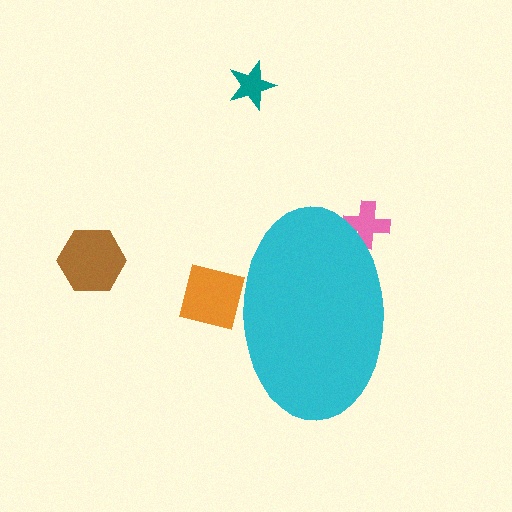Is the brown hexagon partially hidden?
No, the brown hexagon is fully visible.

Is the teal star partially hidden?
No, the teal star is fully visible.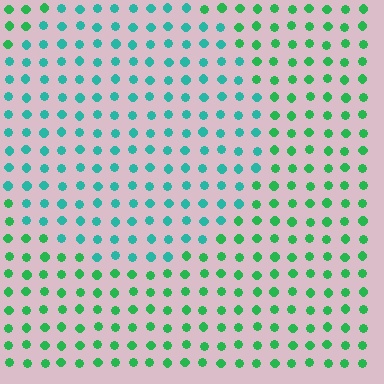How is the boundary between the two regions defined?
The boundary is defined purely by a slight shift in hue (about 36 degrees). Spacing, size, and orientation are identical on both sides.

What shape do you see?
I see a circle.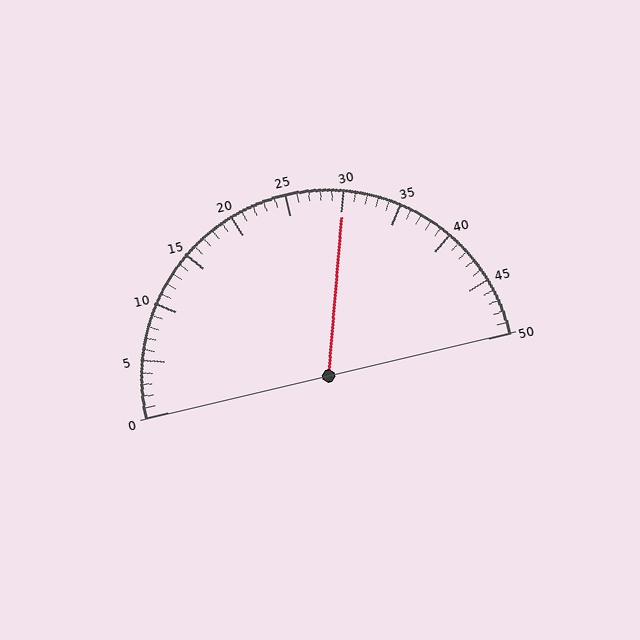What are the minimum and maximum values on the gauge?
The gauge ranges from 0 to 50.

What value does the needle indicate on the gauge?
The needle indicates approximately 30.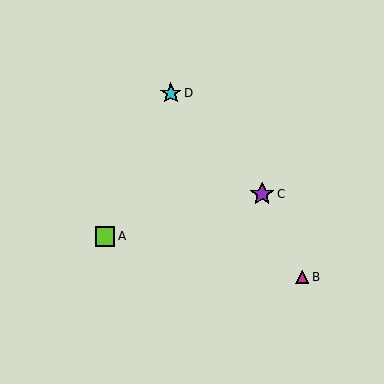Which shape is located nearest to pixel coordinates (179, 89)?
The cyan star (labeled D) at (171, 93) is nearest to that location.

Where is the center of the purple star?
The center of the purple star is at (262, 194).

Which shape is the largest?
The purple star (labeled C) is the largest.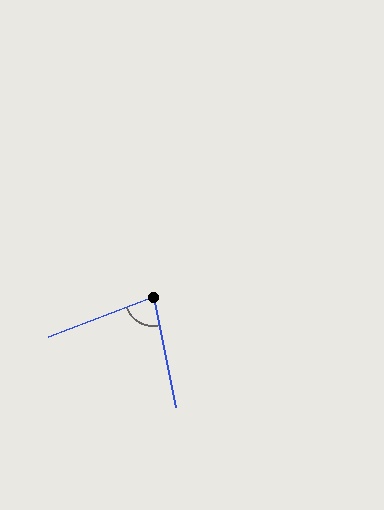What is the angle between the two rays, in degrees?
Approximately 80 degrees.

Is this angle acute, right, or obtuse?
It is acute.